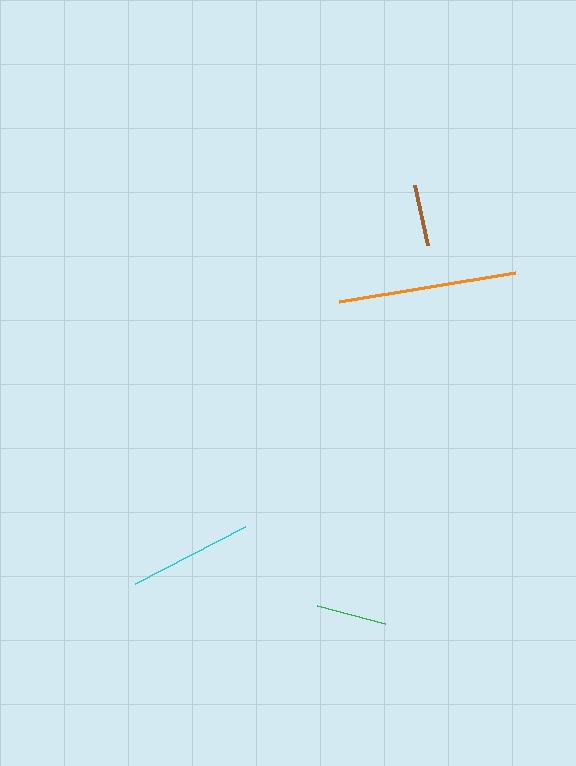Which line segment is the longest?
The orange line is the longest at approximately 178 pixels.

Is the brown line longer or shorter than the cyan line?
The cyan line is longer than the brown line.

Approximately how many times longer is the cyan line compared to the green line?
The cyan line is approximately 1.8 times the length of the green line.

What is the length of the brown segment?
The brown segment is approximately 61 pixels long.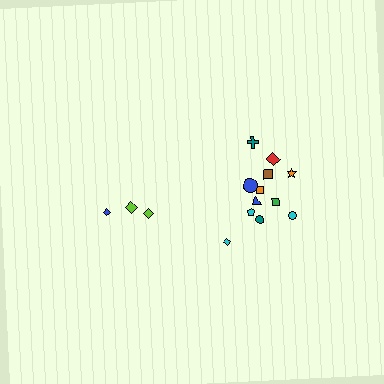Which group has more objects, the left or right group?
The right group.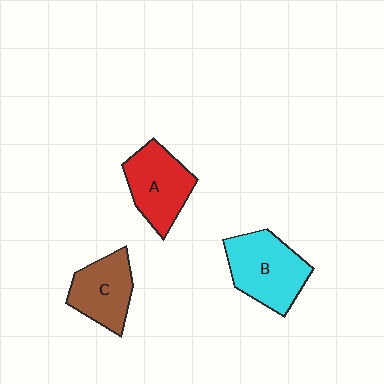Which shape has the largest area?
Shape B (cyan).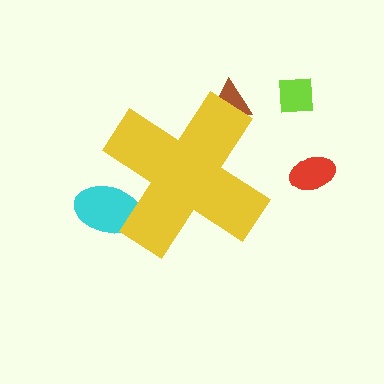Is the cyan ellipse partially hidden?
Yes, the cyan ellipse is partially hidden behind the yellow cross.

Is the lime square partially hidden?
No, the lime square is fully visible.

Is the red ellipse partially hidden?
No, the red ellipse is fully visible.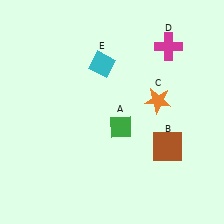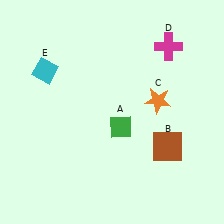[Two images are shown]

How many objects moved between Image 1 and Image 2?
1 object moved between the two images.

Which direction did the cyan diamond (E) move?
The cyan diamond (E) moved left.